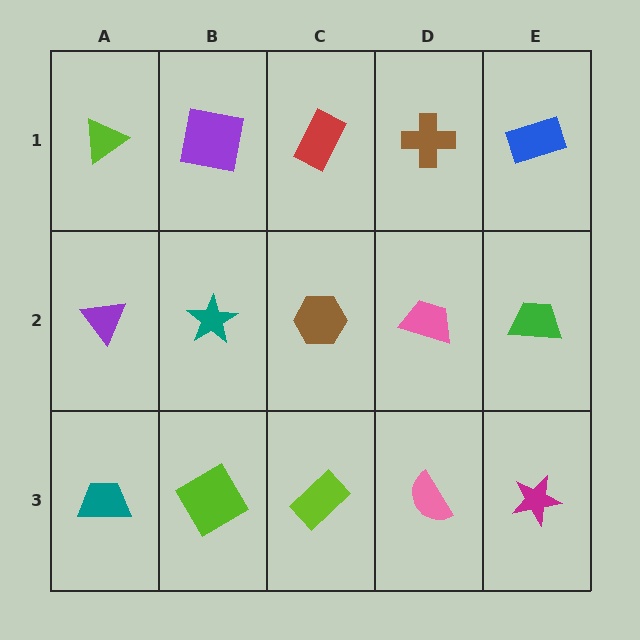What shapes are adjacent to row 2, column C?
A red rectangle (row 1, column C), a lime rectangle (row 3, column C), a teal star (row 2, column B), a pink trapezoid (row 2, column D).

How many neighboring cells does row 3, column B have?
3.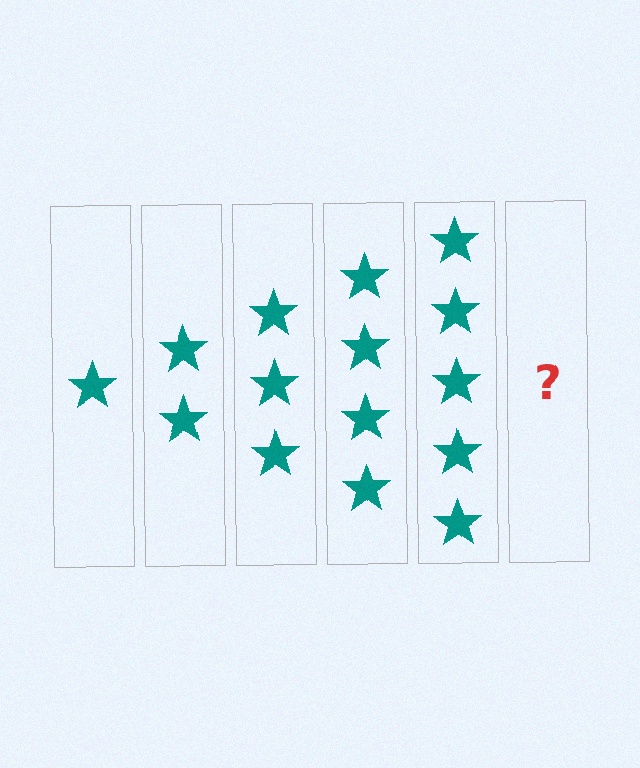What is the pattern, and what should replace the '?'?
The pattern is that each step adds one more star. The '?' should be 6 stars.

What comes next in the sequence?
The next element should be 6 stars.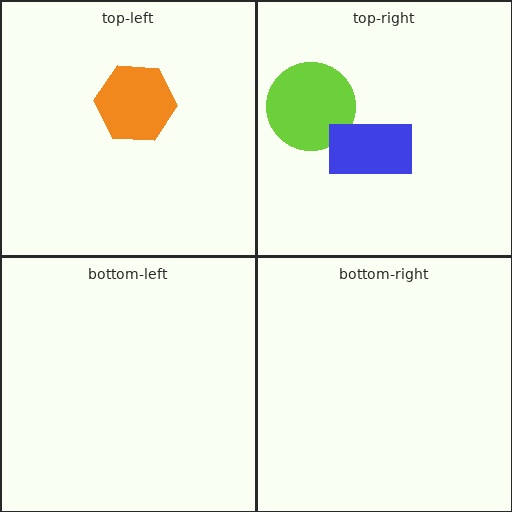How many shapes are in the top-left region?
1.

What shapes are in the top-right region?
The lime circle, the blue rectangle.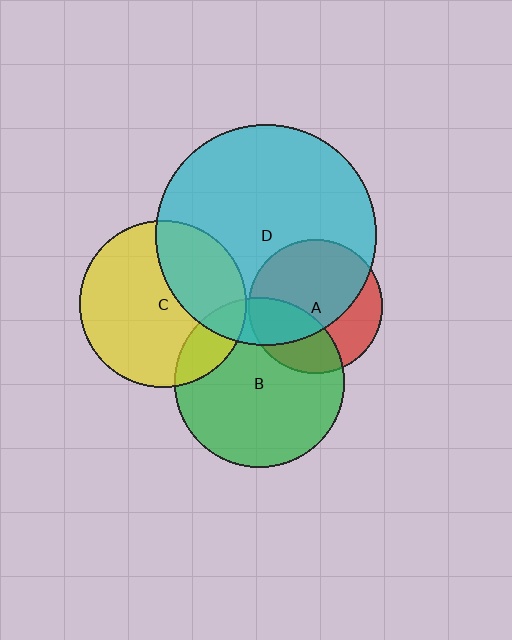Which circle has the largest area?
Circle D (cyan).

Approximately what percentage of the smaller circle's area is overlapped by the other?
Approximately 20%.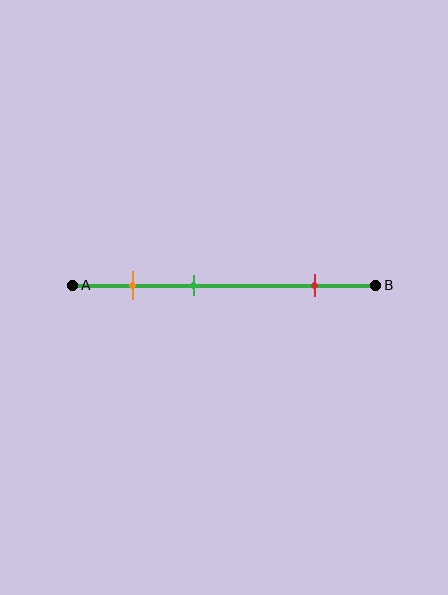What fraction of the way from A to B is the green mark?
The green mark is approximately 40% (0.4) of the way from A to B.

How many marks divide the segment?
There are 3 marks dividing the segment.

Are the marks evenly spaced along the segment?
No, the marks are not evenly spaced.